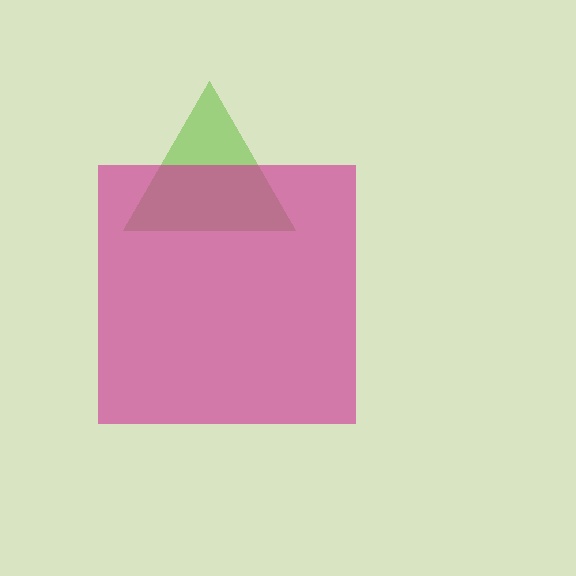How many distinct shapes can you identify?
There are 2 distinct shapes: a lime triangle, a magenta square.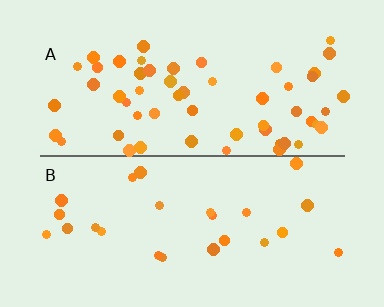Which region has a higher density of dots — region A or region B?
A (the top).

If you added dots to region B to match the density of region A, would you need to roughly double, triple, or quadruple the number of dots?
Approximately double.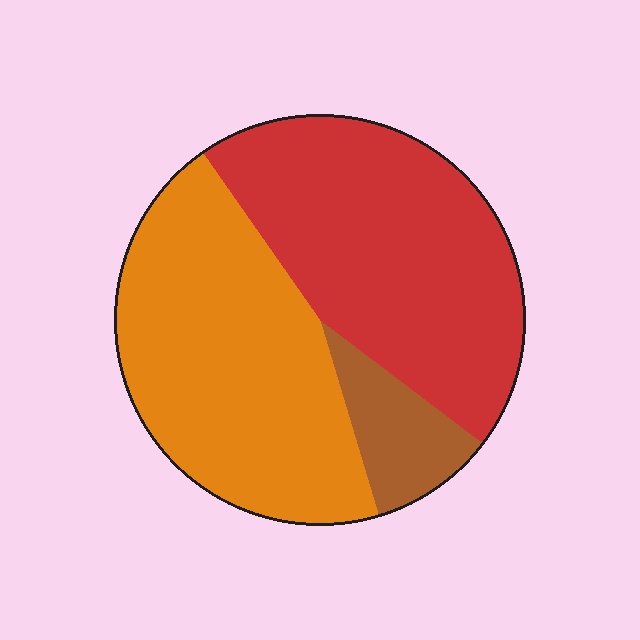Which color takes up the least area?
Brown, at roughly 10%.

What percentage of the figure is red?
Red covers roughly 45% of the figure.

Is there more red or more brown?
Red.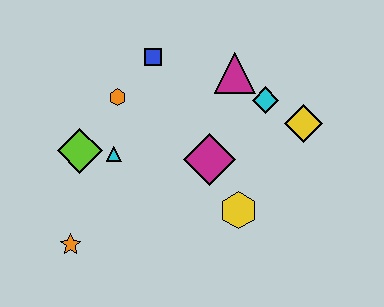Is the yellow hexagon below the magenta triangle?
Yes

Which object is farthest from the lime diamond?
The yellow diamond is farthest from the lime diamond.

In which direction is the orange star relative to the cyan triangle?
The orange star is below the cyan triangle.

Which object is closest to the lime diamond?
The cyan triangle is closest to the lime diamond.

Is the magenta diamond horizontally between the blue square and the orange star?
No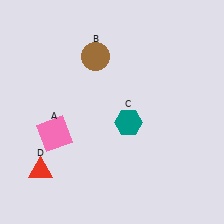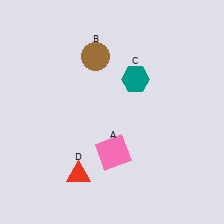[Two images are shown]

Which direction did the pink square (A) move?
The pink square (A) moved right.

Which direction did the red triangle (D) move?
The red triangle (D) moved right.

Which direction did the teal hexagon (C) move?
The teal hexagon (C) moved up.